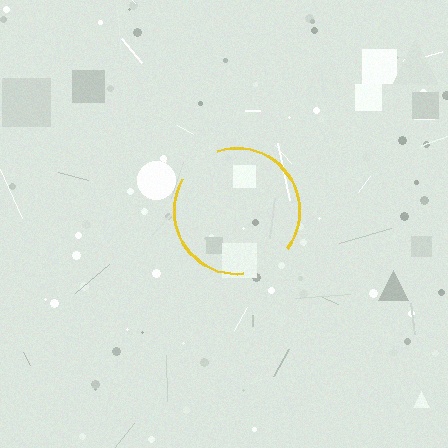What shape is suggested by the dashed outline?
The dashed outline suggests a circle.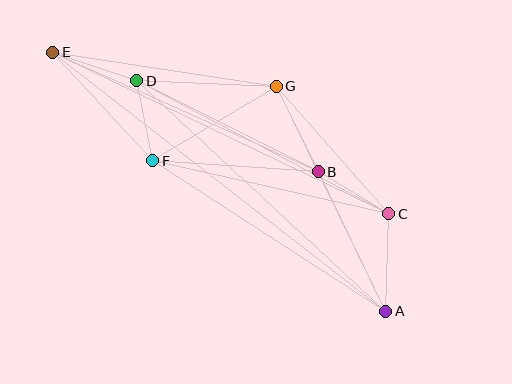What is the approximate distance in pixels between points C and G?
The distance between C and G is approximately 170 pixels.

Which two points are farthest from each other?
Points A and E are farthest from each other.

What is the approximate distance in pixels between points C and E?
The distance between C and E is approximately 373 pixels.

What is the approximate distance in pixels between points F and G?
The distance between F and G is approximately 144 pixels.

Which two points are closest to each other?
Points D and F are closest to each other.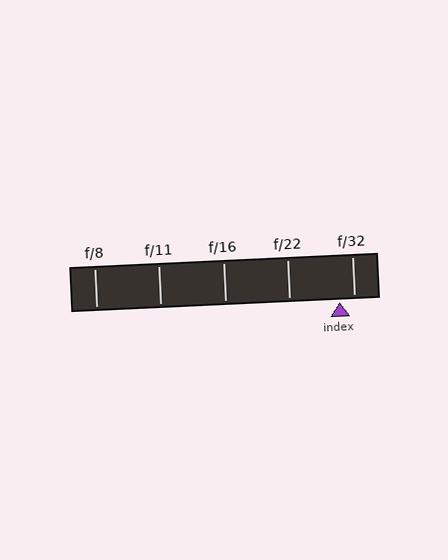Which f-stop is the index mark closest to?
The index mark is closest to f/32.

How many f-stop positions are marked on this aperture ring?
There are 5 f-stop positions marked.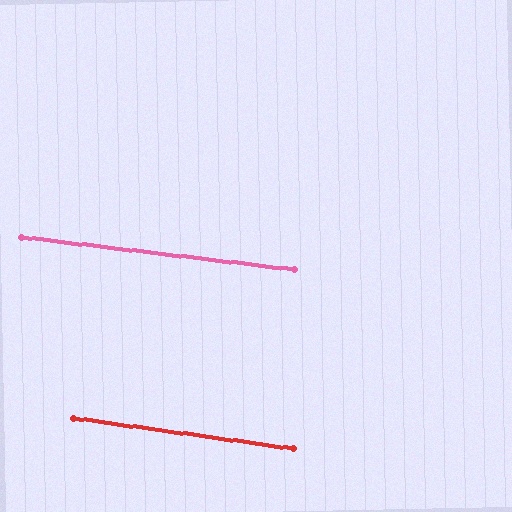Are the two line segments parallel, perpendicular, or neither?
Parallel — their directions differ by only 1.2°.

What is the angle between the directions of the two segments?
Approximately 1 degree.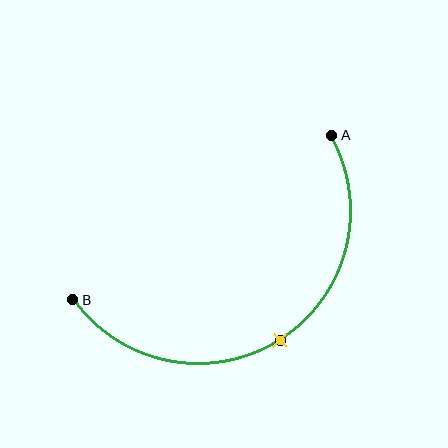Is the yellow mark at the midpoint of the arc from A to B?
Yes. The yellow mark lies on the arc at equal arc-length from both A and B — it is the arc midpoint.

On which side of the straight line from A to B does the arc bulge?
The arc bulges below the straight line connecting A and B.